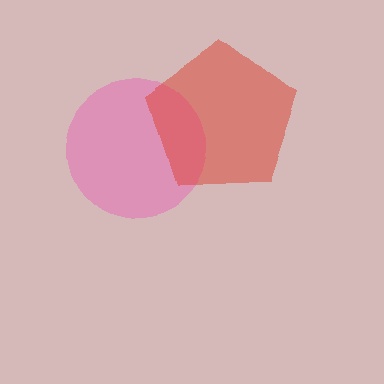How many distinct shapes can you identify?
There are 2 distinct shapes: a pink circle, a red pentagon.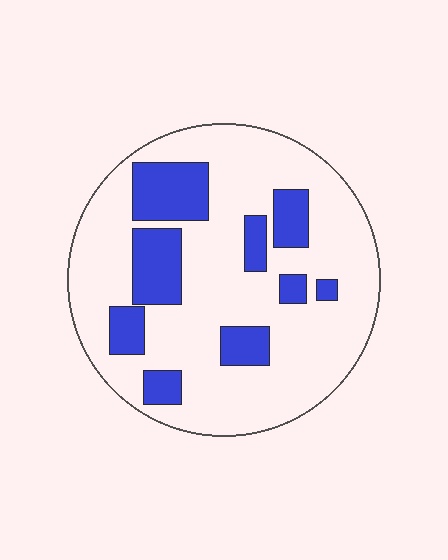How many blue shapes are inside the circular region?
9.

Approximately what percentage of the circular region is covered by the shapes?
Approximately 25%.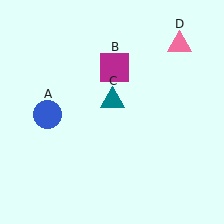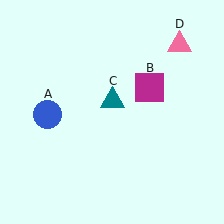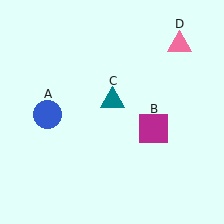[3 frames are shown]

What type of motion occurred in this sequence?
The magenta square (object B) rotated clockwise around the center of the scene.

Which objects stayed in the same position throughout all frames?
Blue circle (object A) and teal triangle (object C) and pink triangle (object D) remained stationary.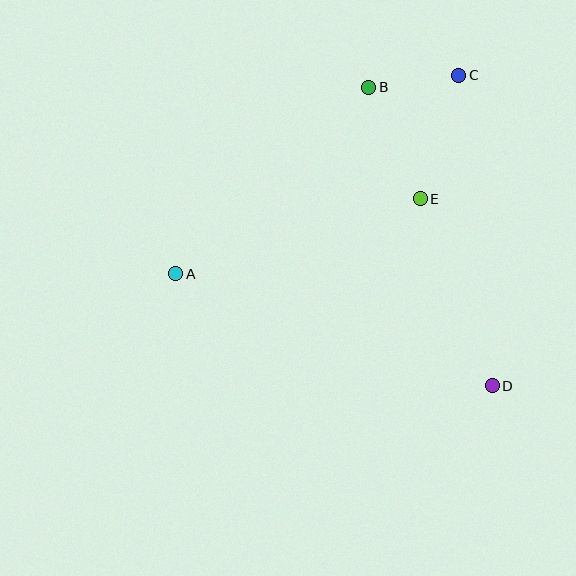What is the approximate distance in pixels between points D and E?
The distance between D and E is approximately 200 pixels.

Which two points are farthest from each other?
Points A and C are farthest from each other.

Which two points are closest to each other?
Points B and C are closest to each other.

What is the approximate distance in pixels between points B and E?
The distance between B and E is approximately 123 pixels.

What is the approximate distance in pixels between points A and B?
The distance between A and B is approximately 268 pixels.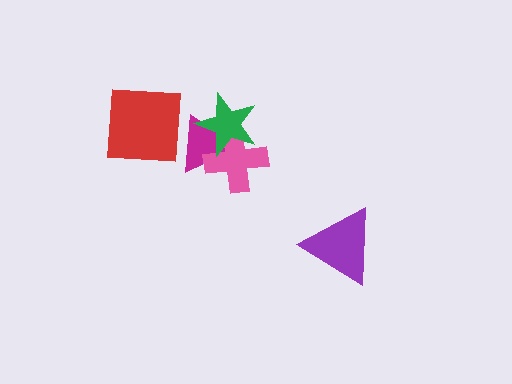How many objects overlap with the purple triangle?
0 objects overlap with the purple triangle.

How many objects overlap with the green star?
2 objects overlap with the green star.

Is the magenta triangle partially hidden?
Yes, it is partially covered by another shape.